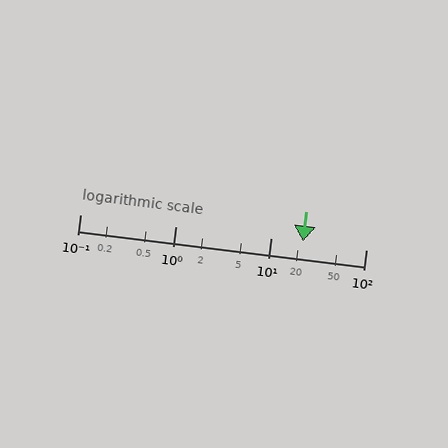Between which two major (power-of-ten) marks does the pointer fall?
The pointer is between 10 and 100.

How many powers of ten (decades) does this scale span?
The scale spans 3 decades, from 0.1 to 100.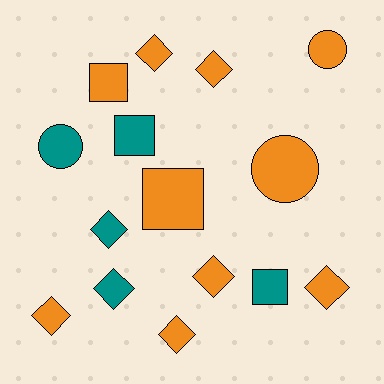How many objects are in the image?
There are 15 objects.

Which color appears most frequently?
Orange, with 10 objects.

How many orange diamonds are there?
There are 6 orange diamonds.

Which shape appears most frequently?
Diamond, with 8 objects.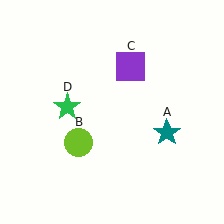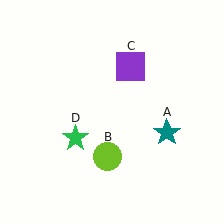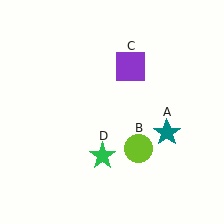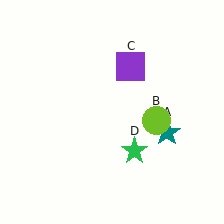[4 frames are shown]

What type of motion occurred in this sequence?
The lime circle (object B), green star (object D) rotated counterclockwise around the center of the scene.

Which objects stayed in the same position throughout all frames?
Teal star (object A) and purple square (object C) remained stationary.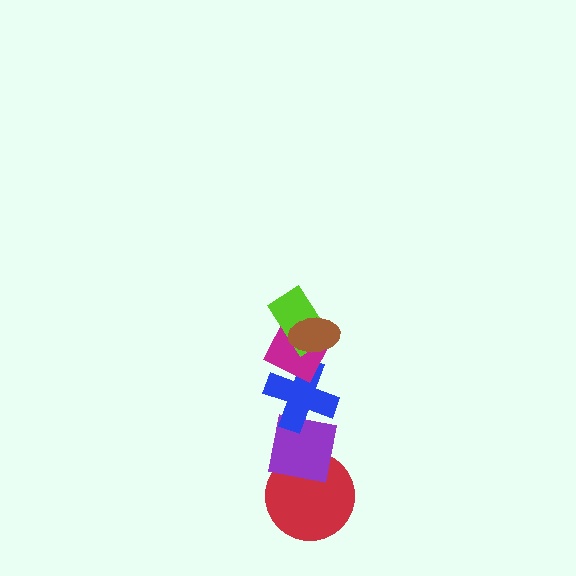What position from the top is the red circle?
The red circle is 6th from the top.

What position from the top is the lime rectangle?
The lime rectangle is 2nd from the top.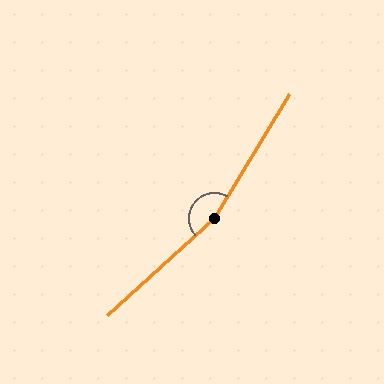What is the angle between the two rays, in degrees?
Approximately 163 degrees.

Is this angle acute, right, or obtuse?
It is obtuse.